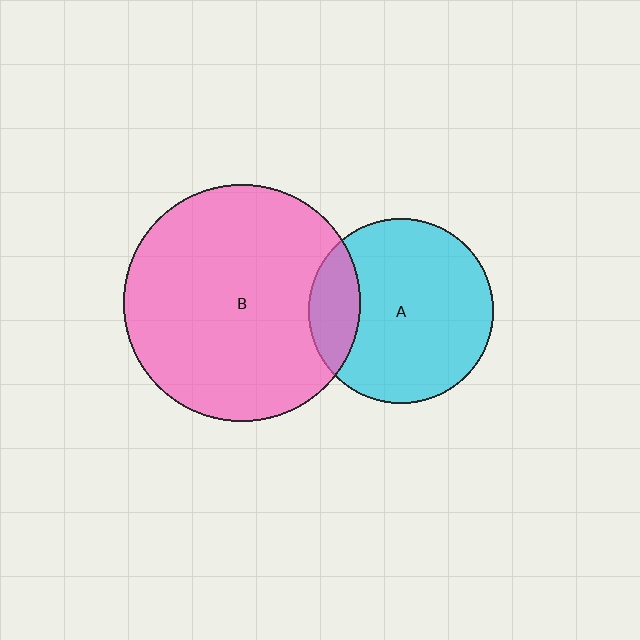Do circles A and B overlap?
Yes.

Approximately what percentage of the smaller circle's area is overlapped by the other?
Approximately 20%.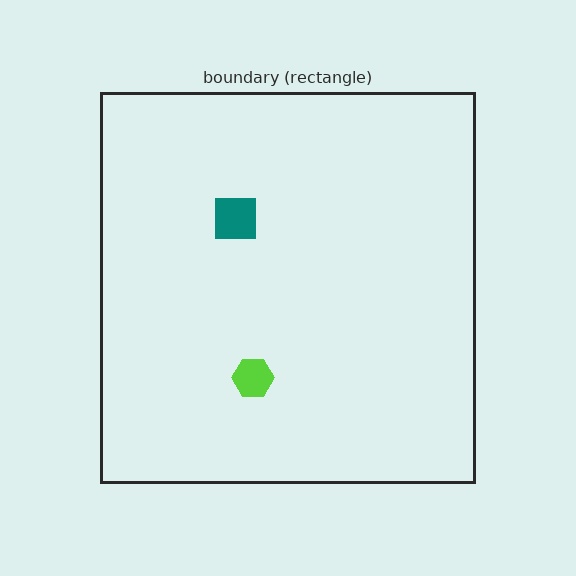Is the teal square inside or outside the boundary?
Inside.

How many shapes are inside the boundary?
2 inside, 0 outside.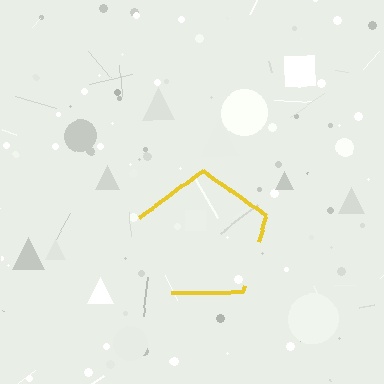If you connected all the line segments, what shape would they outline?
They would outline a pentagon.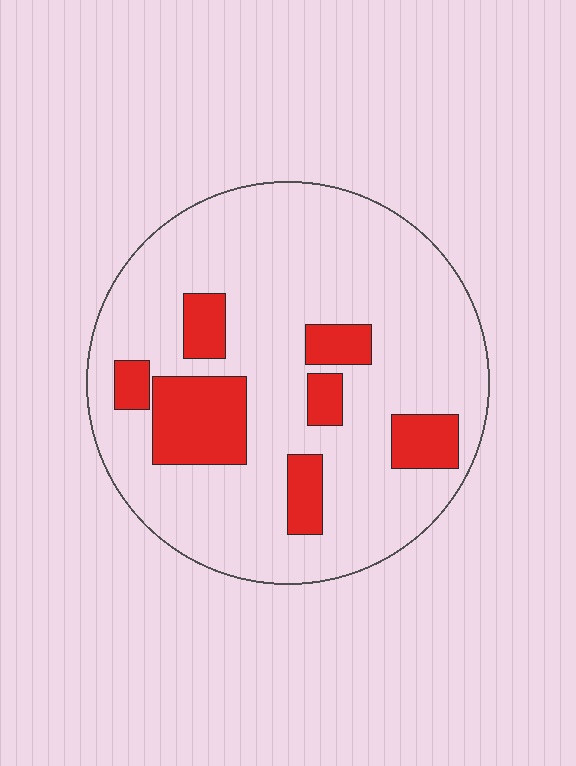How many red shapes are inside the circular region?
7.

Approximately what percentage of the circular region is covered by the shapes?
Approximately 20%.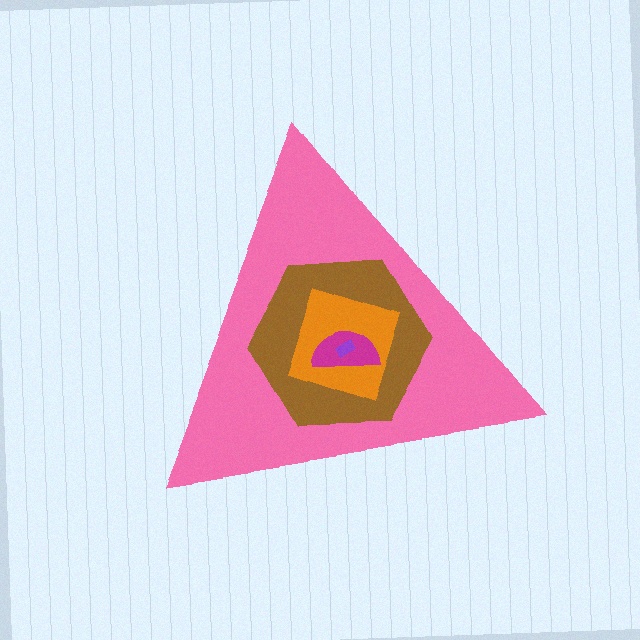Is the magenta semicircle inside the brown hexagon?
Yes.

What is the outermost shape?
The pink triangle.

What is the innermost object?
The purple rectangle.